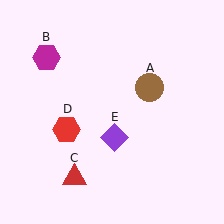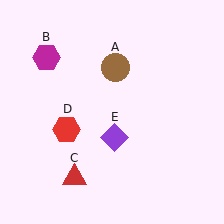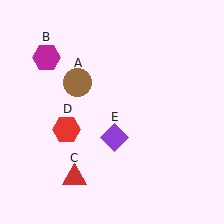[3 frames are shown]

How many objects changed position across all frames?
1 object changed position: brown circle (object A).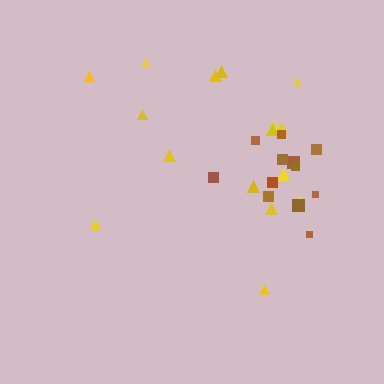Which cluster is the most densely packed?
Brown.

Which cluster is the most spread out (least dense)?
Yellow.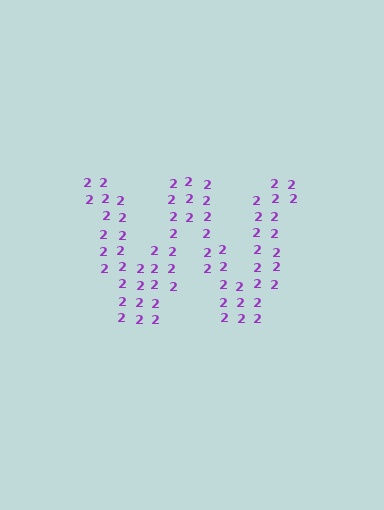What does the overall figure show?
The overall figure shows the letter W.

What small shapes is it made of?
It is made of small digit 2's.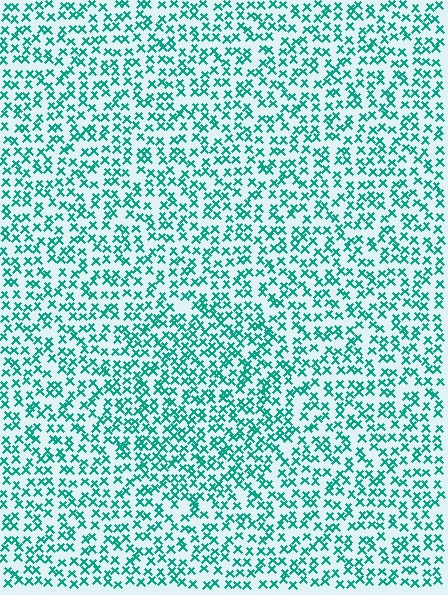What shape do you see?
I see a circle.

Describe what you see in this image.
The image contains small teal elements arranged at two different densities. A circle-shaped region is visible where the elements are more densely packed than the surrounding area.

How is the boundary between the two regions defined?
The boundary is defined by a change in element density (approximately 1.4x ratio). All elements are the same color, size, and shape.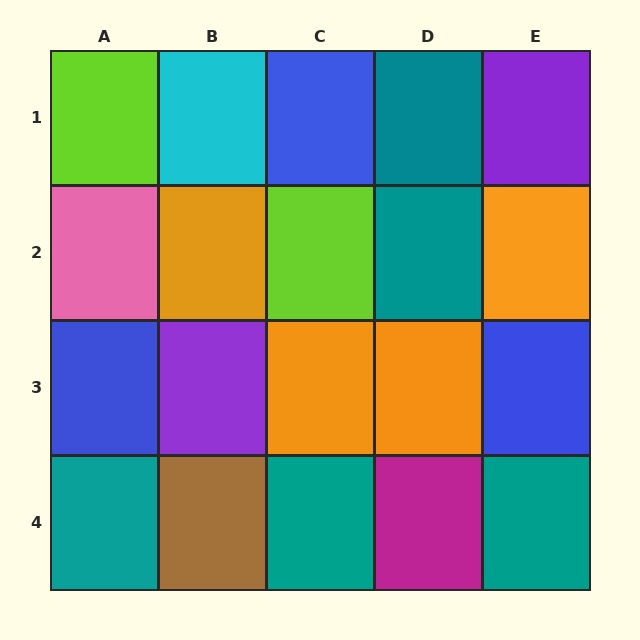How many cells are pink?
1 cell is pink.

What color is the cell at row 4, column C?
Teal.